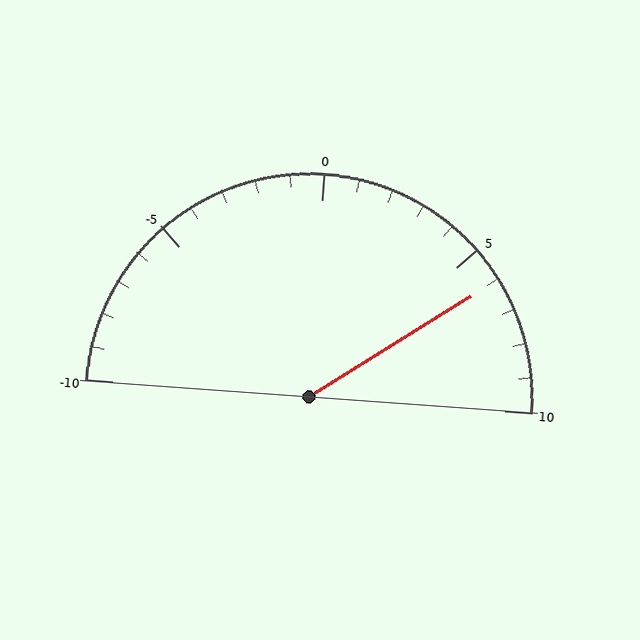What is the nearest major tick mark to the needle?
The nearest major tick mark is 5.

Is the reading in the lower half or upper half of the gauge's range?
The reading is in the upper half of the range (-10 to 10).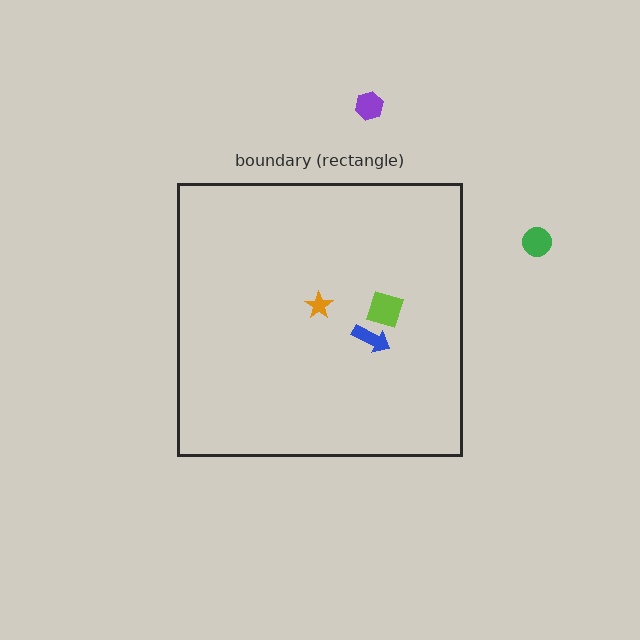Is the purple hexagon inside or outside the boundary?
Outside.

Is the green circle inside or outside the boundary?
Outside.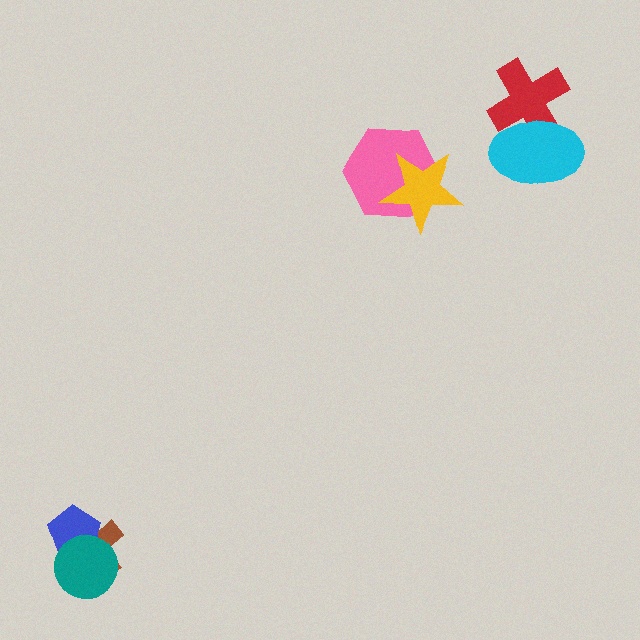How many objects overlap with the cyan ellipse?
1 object overlaps with the cyan ellipse.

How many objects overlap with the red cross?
1 object overlaps with the red cross.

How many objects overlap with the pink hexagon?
1 object overlaps with the pink hexagon.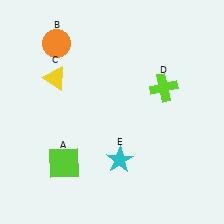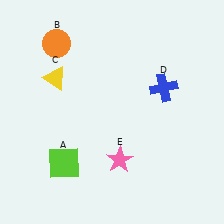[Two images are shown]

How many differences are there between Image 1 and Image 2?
There are 2 differences between the two images.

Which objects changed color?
D changed from lime to blue. E changed from cyan to pink.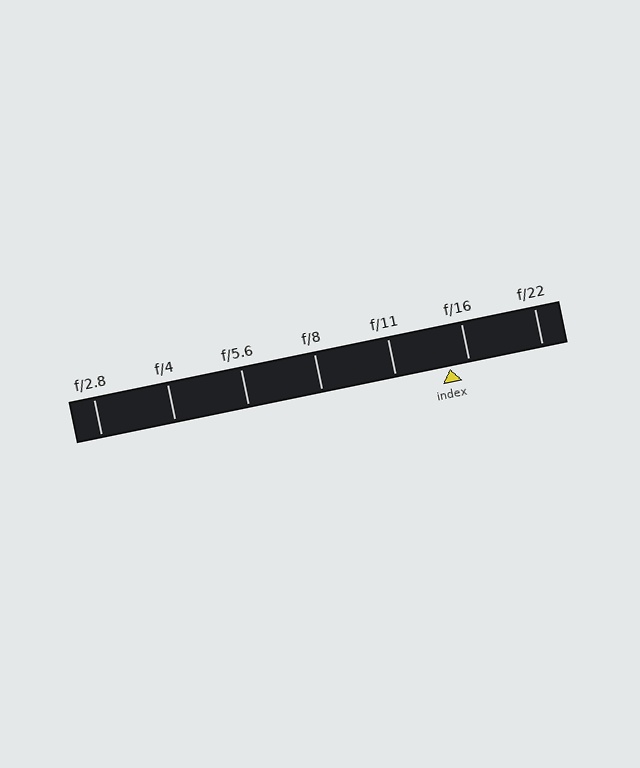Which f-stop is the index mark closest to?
The index mark is closest to f/16.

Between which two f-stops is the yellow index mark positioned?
The index mark is between f/11 and f/16.